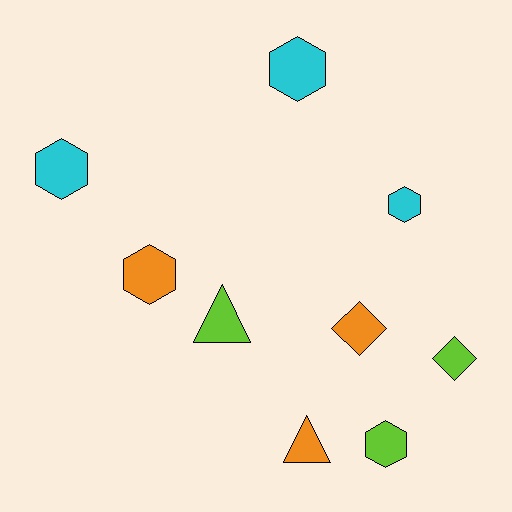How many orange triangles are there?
There is 1 orange triangle.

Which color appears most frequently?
Orange, with 3 objects.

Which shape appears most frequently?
Hexagon, with 5 objects.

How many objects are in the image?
There are 9 objects.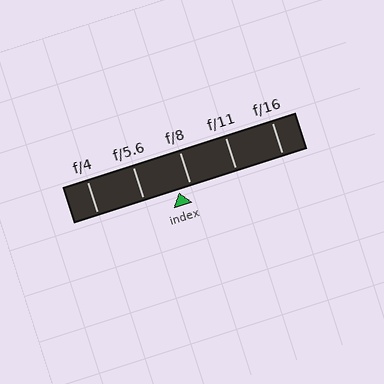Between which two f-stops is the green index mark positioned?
The index mark is between f/5.6 and f/8.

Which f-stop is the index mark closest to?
The index mark is closest to f/8.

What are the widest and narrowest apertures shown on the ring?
The widest aperture shown is f/4 and the narrowest is f/16.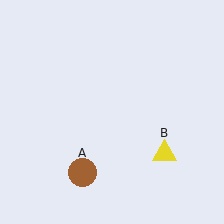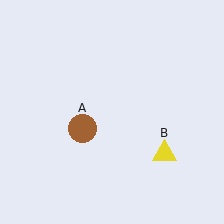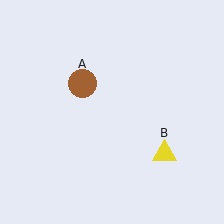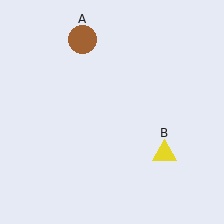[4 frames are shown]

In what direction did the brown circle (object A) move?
The brown circle (object A) moved up.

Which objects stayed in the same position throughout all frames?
Yellow triangle (object B) remained stationary.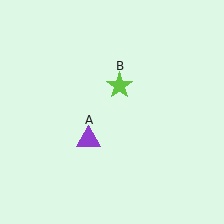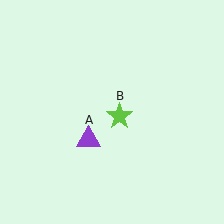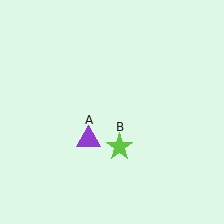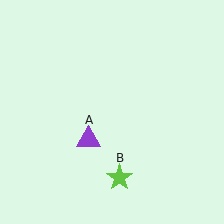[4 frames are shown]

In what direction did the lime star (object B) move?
The lime star (object B) moved down.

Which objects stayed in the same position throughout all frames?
Purple triangle (object A) remained stationary.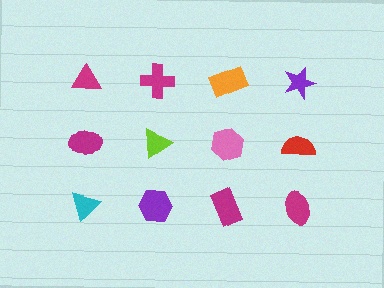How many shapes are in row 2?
4 shapes.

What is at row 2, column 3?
A pink hexagon.